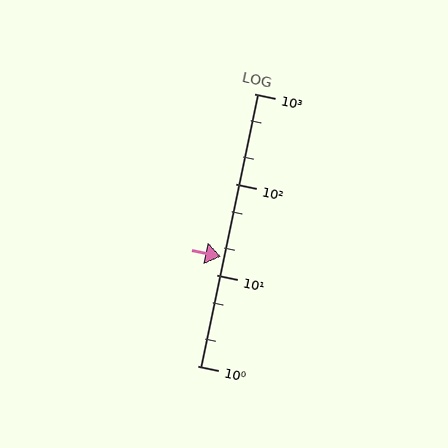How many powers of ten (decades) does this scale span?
The scale spans 3 decades, from 1 to 1000.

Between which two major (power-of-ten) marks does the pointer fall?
The pointer is between 10 and 100.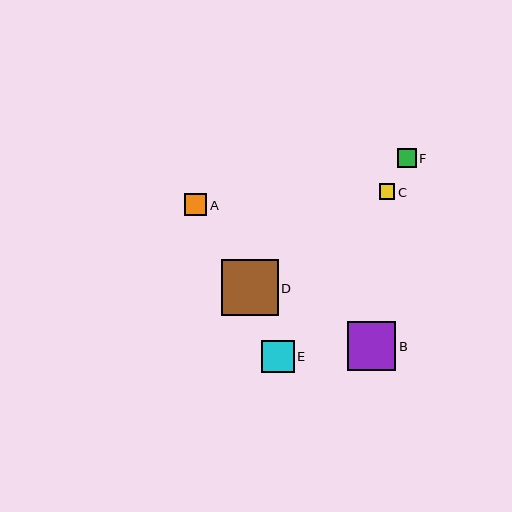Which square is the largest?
Square D is the largest with a size of approximately 56 pixels.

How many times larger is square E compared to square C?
Square E is approximately 2.1 times the size of square C.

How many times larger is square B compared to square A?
Square B is approximately 2.2 times the size of square A.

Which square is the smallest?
Square C is the smallest with a size of approximately 16 pixels.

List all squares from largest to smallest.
From largest to smallest: D, B, E, A, F, C.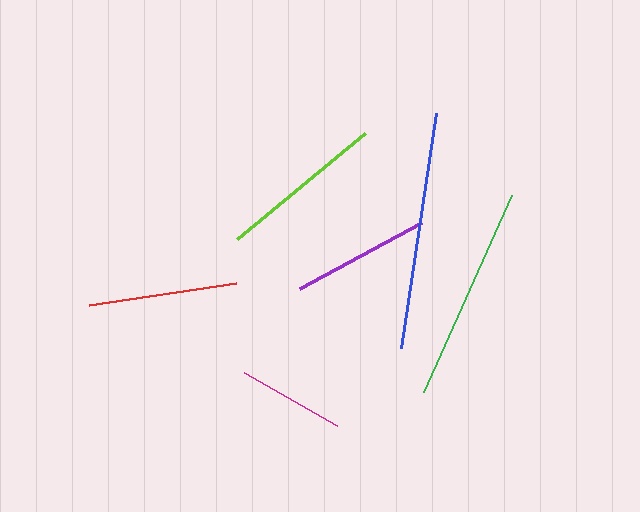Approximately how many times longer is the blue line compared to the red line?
The blue line is approximately 1.6 times the length of the red line.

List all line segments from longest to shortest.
From longest to shortest: blue, green, lime, red, purple, magenta.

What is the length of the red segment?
The red segment is approximately 149 pixels long.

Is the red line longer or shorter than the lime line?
The lime line is longer than the red line.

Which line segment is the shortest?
The magenta line is the shortest at approximately 108 pixels.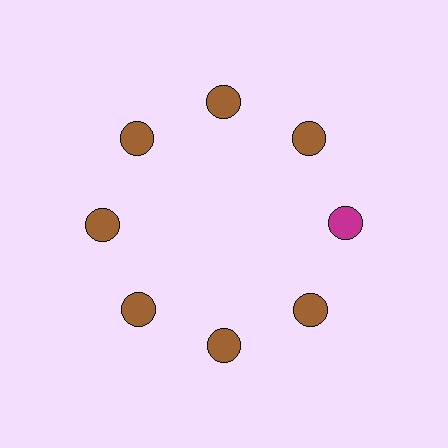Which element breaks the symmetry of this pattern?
The magenta circle at roughly the 3 o'clock position breaks the symmetry. All other shapes are brown circles.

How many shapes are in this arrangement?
There are 8 shapes arranged in a ring pattern.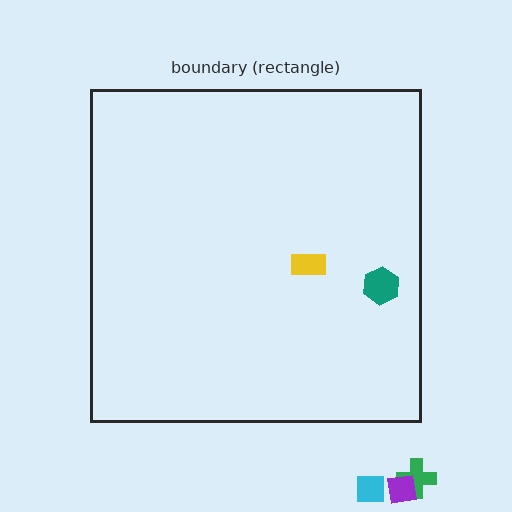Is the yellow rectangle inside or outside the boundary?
Inside.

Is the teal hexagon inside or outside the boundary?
Inside.